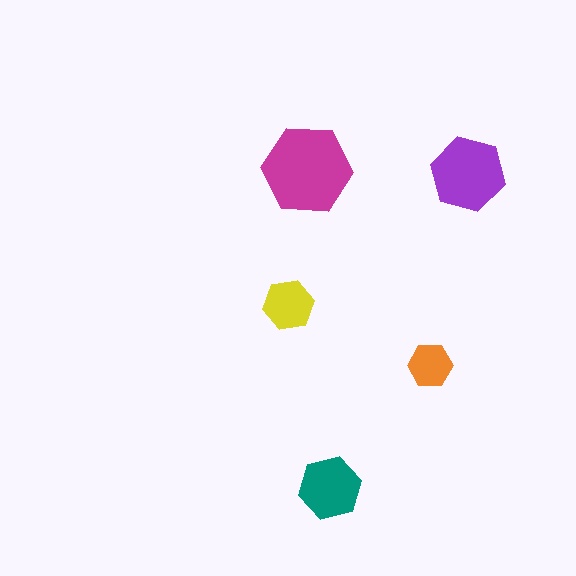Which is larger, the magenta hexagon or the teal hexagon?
The magenta one.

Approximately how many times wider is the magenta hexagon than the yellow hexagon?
About 2 times wider.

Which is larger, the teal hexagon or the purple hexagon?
The purple one.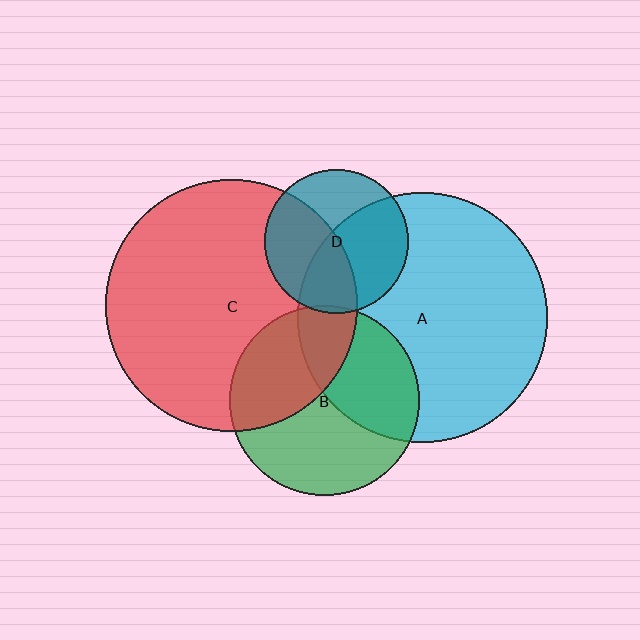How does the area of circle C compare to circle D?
Approximately 3.1 times.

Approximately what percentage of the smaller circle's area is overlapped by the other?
Approximately 15%.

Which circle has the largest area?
Circle C (red).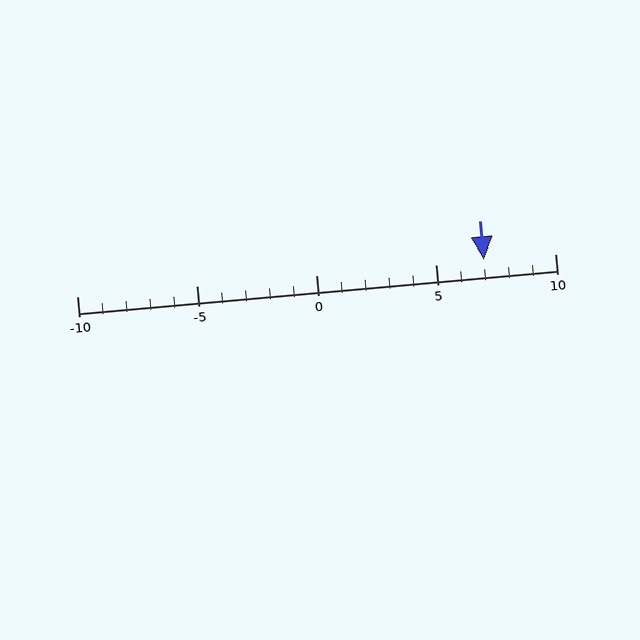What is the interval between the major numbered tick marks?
The major tick marks are spaced 5 units apart.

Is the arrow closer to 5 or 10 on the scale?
The arrow is closer to 5.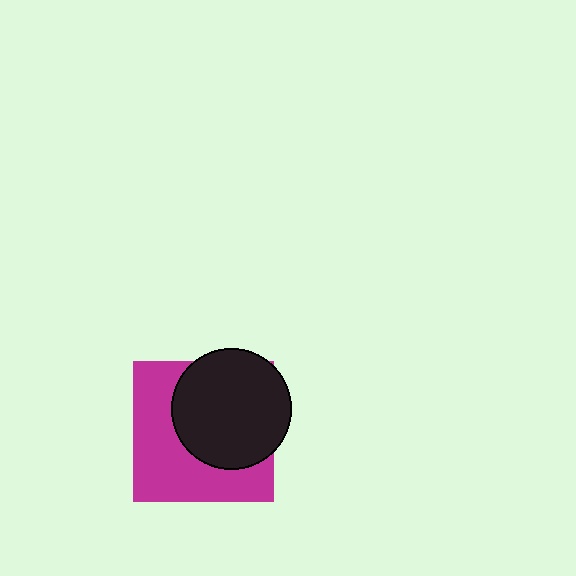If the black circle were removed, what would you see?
You would see the complete magenta square.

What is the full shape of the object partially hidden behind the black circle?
The partially hidden object is a magenta square.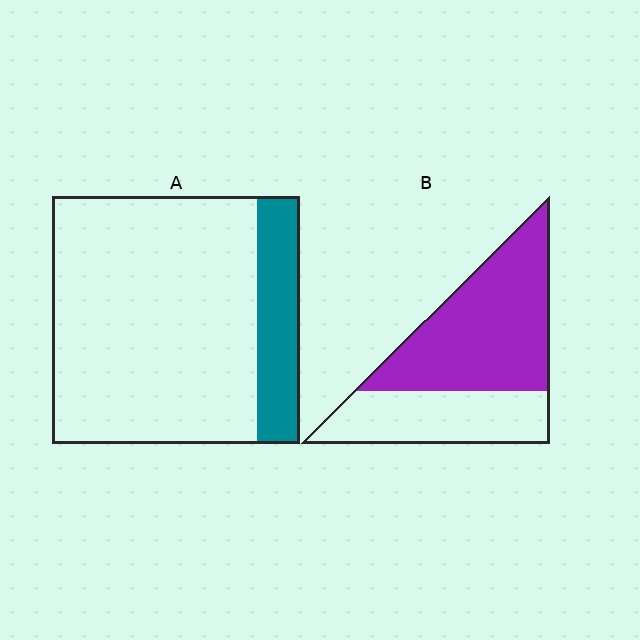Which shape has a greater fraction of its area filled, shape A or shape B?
Shape B.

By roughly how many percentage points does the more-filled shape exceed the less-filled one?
By roughly 45 percentage points (B over A).